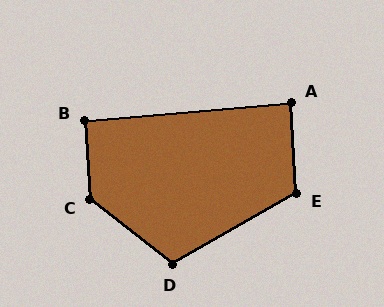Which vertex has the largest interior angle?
C, at approximately 131 degrees.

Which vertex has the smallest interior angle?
A, at approximately 88 degrees.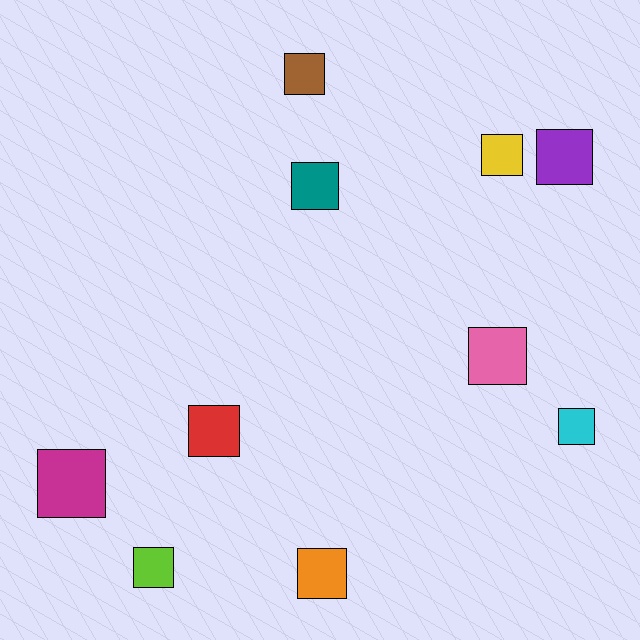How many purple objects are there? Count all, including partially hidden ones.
There is 1 purple object.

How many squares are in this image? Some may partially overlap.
There are 10 squares.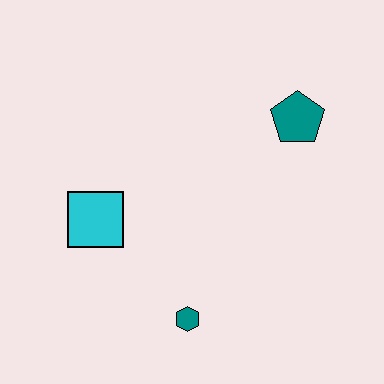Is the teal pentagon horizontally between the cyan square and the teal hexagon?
No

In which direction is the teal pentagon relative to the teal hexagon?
The teal pentagon is above the teal hexagon.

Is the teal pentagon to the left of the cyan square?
No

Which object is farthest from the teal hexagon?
The teal pentagon is farthest from the teal hexagon.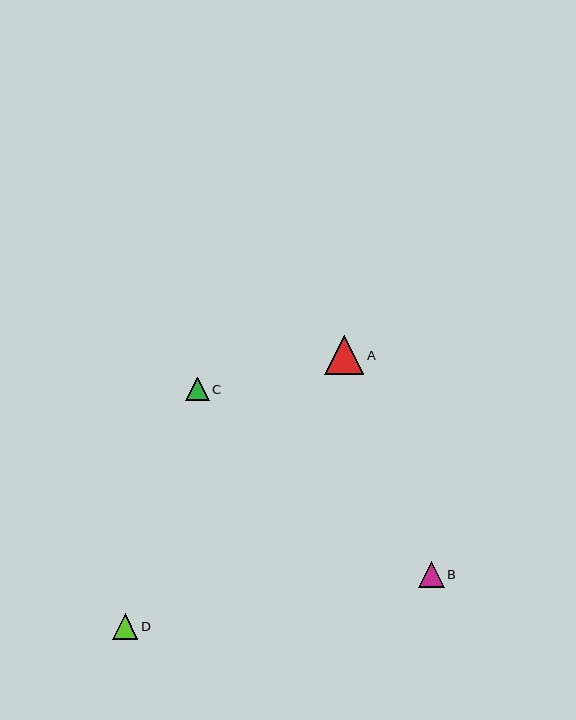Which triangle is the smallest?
Triangle C is the smallest with a size of approximately 23 pixels.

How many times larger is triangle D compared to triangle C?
Triangle D is approximately 1.1 times the size of triangle C.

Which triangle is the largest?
Triangle A is the largest with a size of approximately 39 pixels.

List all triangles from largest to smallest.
From largest to smallest: A, D, B, C.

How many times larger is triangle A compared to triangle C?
Triangle A is approximately 1.7 times the size of triangle C.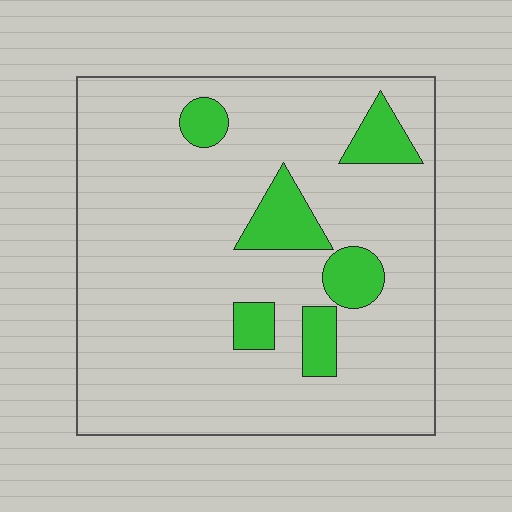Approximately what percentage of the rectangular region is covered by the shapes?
Approximately 15%.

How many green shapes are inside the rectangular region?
6.